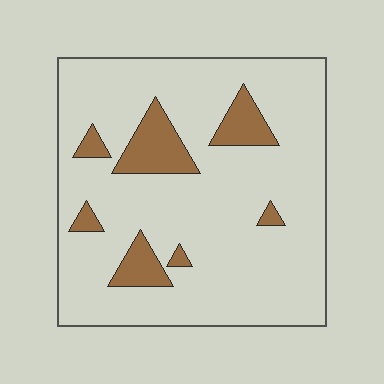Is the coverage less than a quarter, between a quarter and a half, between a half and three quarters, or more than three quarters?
Less than a quarter.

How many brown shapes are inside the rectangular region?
7.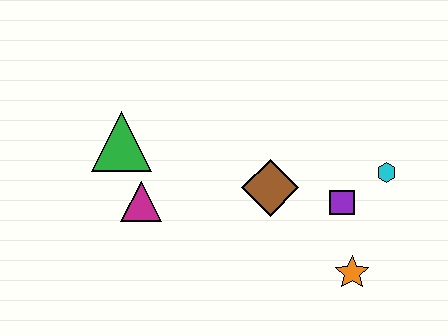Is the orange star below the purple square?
Yes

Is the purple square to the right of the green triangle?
Yes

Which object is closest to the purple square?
The cyan hexagon is closest to the purple square.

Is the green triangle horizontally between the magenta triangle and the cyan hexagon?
No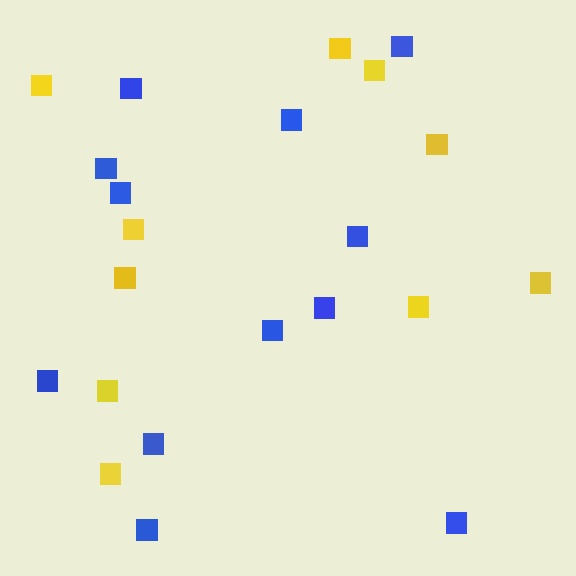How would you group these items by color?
There are 2 groups: one group of yellow squares (10) and one group of blue squares (12).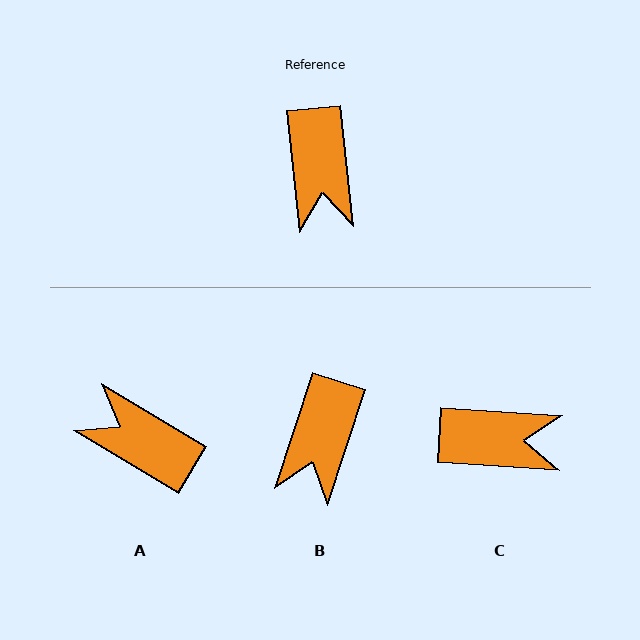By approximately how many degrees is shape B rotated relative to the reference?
Approximately 24 degrees clockwise.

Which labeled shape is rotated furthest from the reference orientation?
A, about 127 degrees away.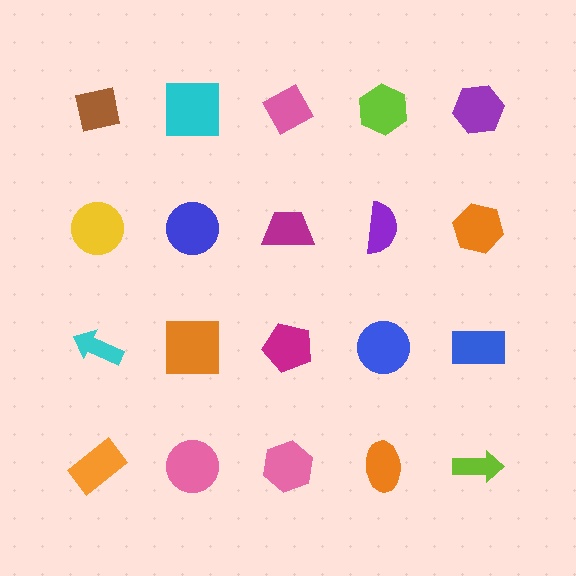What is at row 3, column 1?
A cyan arrow.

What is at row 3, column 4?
A blue circle.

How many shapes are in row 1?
5 shapes.